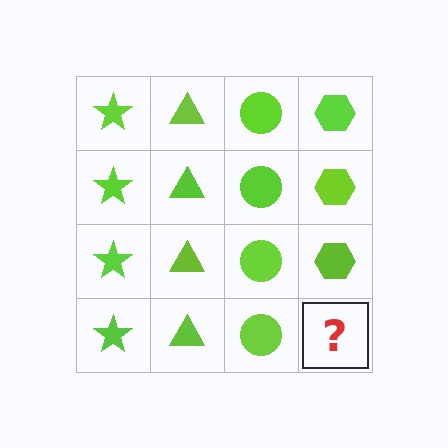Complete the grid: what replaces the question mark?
The question mark should be replaced with a lime hexagon.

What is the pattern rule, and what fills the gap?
The rule is that each column has a consistent shape. The gap should be filled with a lime hexagon.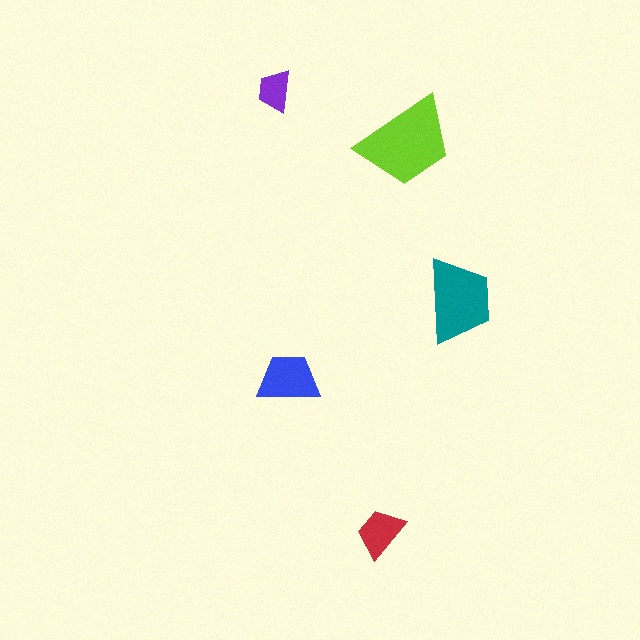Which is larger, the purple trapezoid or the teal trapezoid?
The teal one.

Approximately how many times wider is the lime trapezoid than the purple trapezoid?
About 2.5 times wider.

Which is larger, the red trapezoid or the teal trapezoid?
The teal one.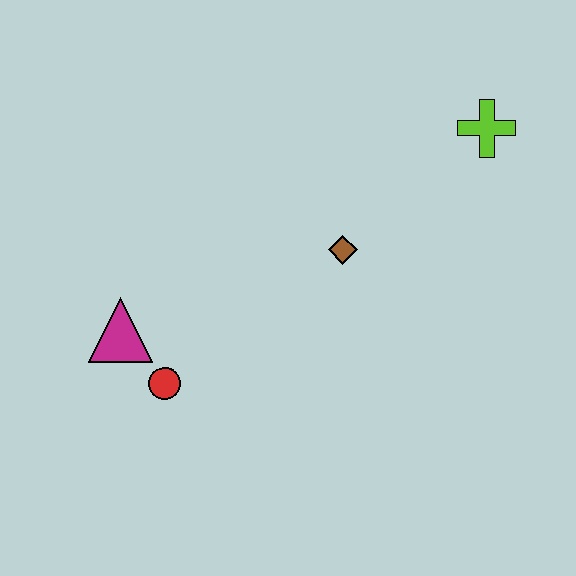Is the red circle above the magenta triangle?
No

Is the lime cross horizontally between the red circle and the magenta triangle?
No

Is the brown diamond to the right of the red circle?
Yes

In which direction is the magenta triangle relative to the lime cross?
The magenta triangle is to the left of the lime cross.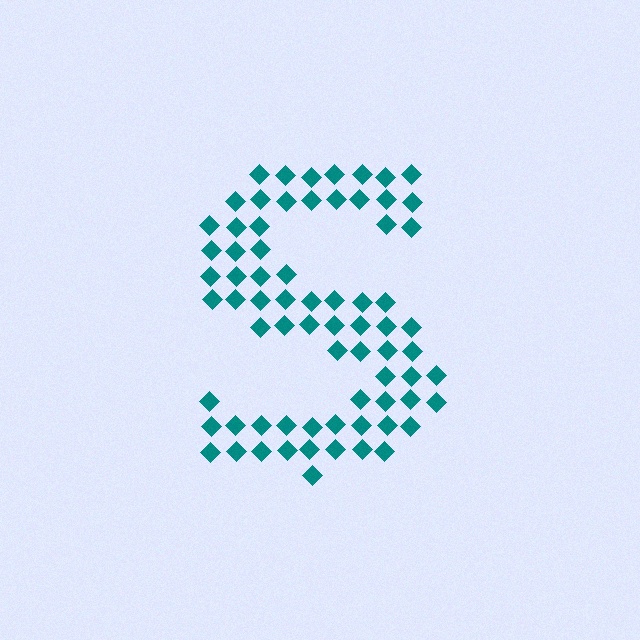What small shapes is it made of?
It is made of small diamonds.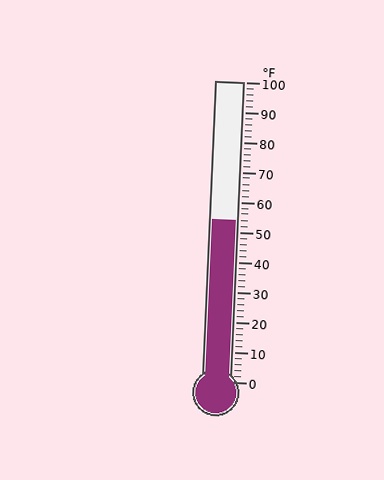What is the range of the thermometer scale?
The thermometer scale ranges from 0°F to 100°F.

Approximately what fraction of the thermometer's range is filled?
The thermometer is filled to approximately 55% of its range.